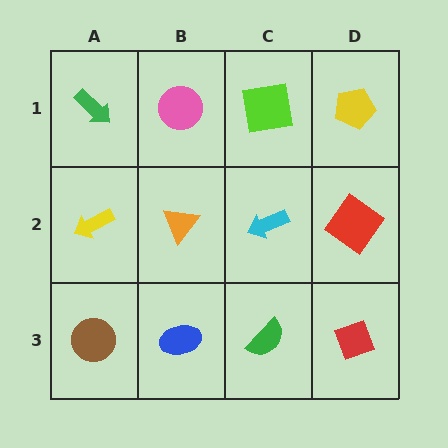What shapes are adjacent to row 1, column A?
A yellow arrow (row 2, column A), a pink circle (row 1, column B).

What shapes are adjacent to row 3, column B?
An orange triangle (row 2, column B), a brown circle (row 3, column A), a green semicircle (row 3, column C).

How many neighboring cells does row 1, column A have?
2.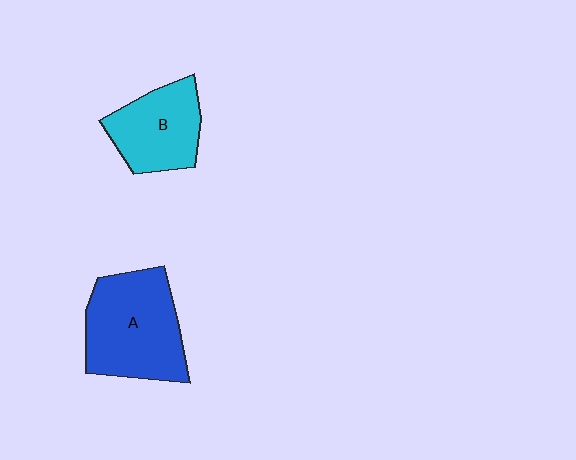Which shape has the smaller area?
Shape B (cyan).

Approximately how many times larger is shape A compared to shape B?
Approximately 1.4 times.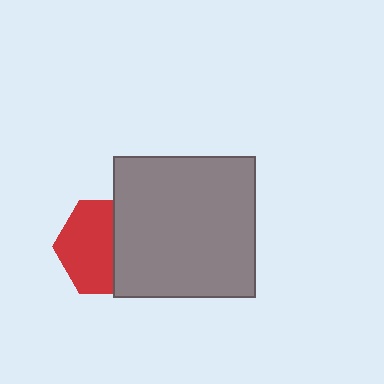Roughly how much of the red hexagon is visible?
About half of it is visible (roughly 59%).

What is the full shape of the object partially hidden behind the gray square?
The partially hidden object is a red hexagon.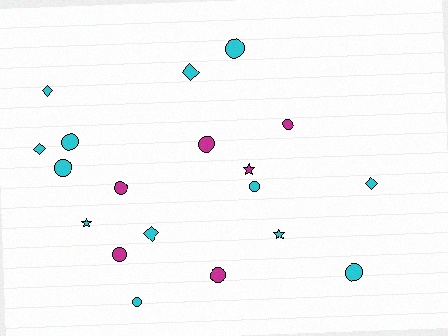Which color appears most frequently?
Cyan, with 13 objects.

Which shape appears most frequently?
Circle, with 11 objects.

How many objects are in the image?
There are 19 objects.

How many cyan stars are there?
There are 2 cyan stars.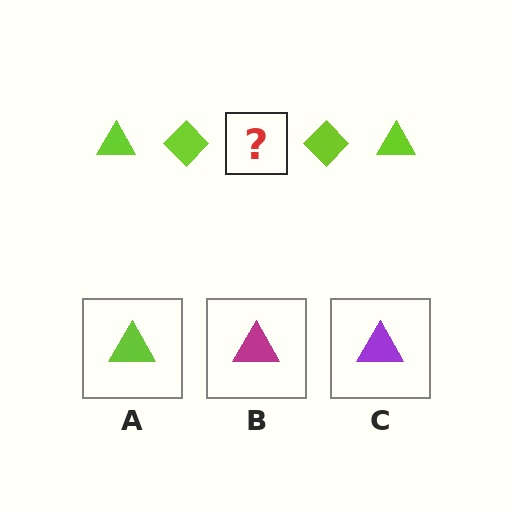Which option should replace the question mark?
Option A.